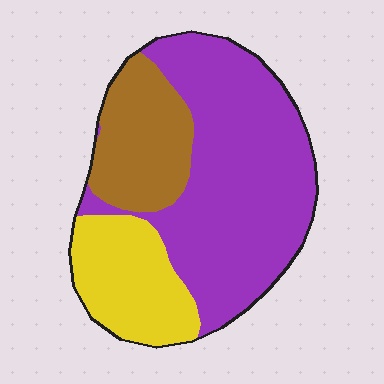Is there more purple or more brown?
Purple.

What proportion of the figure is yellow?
Yellow takes up about one fifth (1/5) of the figure.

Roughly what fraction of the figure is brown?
Brown covers 21% of the figure.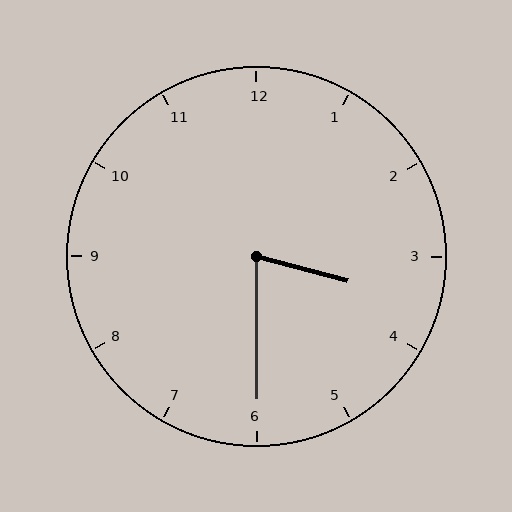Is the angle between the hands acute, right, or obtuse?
It is acute.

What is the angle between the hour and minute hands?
Approximately 75 degrees.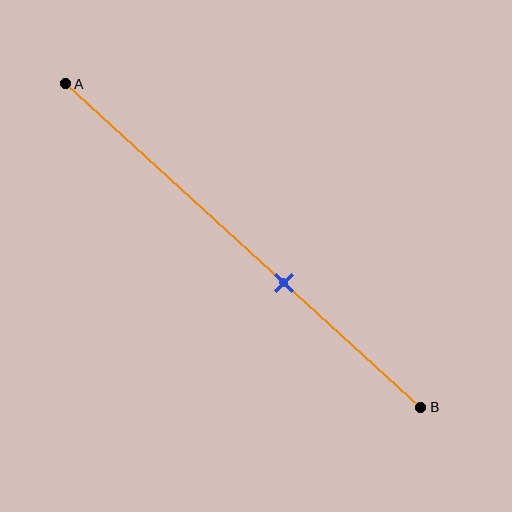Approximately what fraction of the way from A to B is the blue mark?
The blue mark is approximately 60% of the way from A to B.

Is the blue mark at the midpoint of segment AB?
No, the mark is at about 60% from A, not at the 50% midpoint.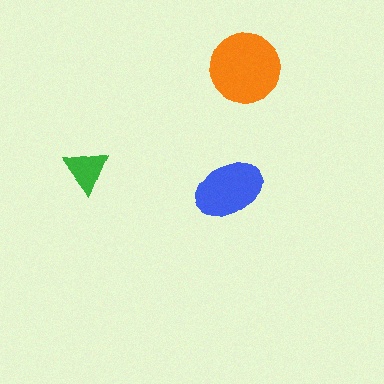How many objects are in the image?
There are 3 objects in the image.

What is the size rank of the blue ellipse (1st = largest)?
2nd.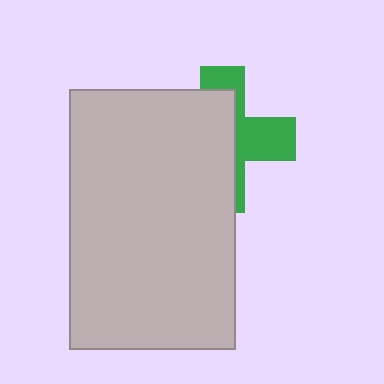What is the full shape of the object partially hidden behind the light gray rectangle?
The partially hidden object is a green cross.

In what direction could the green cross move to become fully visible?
The green cross could move right. That would shift it out from behind the light gray rectangle entirely.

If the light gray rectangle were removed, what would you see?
You would see the complete green cross.